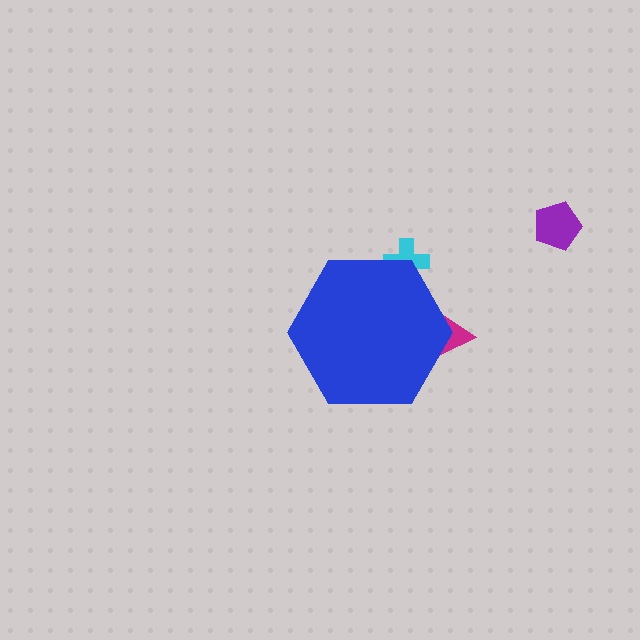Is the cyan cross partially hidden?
Yes, the cyan cross is partially hidden behind the blue hexagon.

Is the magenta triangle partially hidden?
Yes, the magenta triangle is partially hidden behind the blue hexagon.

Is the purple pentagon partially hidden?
No, the purple pentagon is fully visible.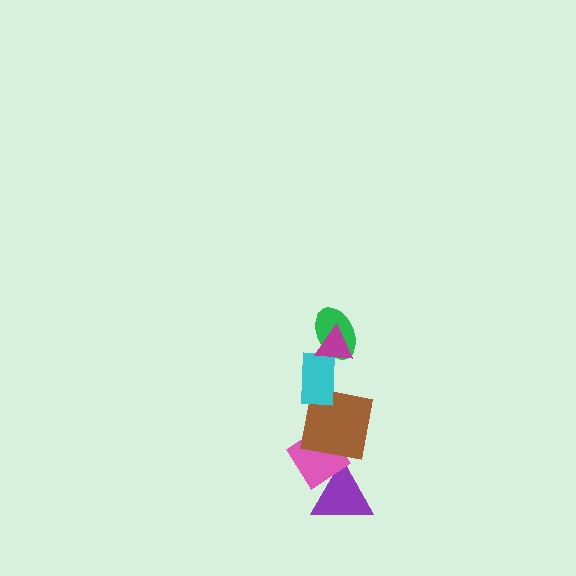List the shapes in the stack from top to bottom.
From top to bottom: the magenta triangle, the green ellipse, the cyan rectangle, the brown square, the pink diamond, the purple triangle.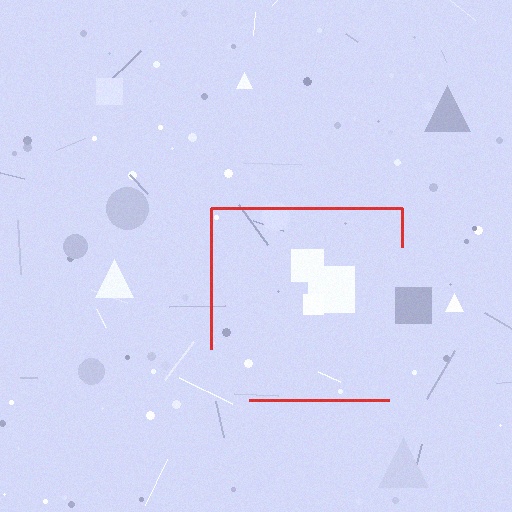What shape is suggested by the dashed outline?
The dashed outline suggests a square.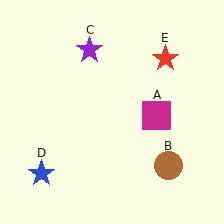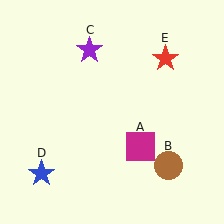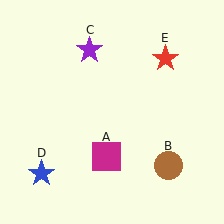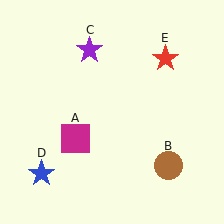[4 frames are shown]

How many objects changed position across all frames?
1 object changed position: magenta square (object A).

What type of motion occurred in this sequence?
The magenta square (object A) rotated clockwise around the center of the scene.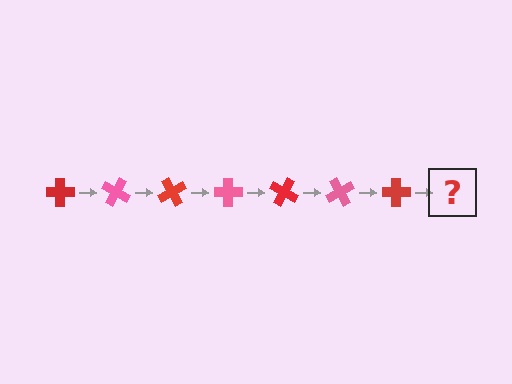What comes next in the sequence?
The next element should be a pink cross, rotated 210 degrees from the start.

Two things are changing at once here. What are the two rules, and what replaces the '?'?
The two rules are that it rotates 30 degrees each step and the color cycles through red and pink. The '?' should be a pink cross, rotated 210 degrees from the start.